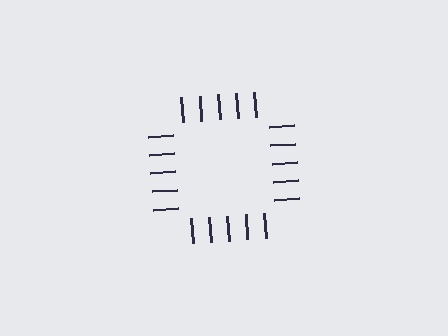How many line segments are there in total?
20 — 5 along each of the 4 edges.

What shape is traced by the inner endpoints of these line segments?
An illusory square — the line segments terminate on its edges but no continuous stroke is drawn.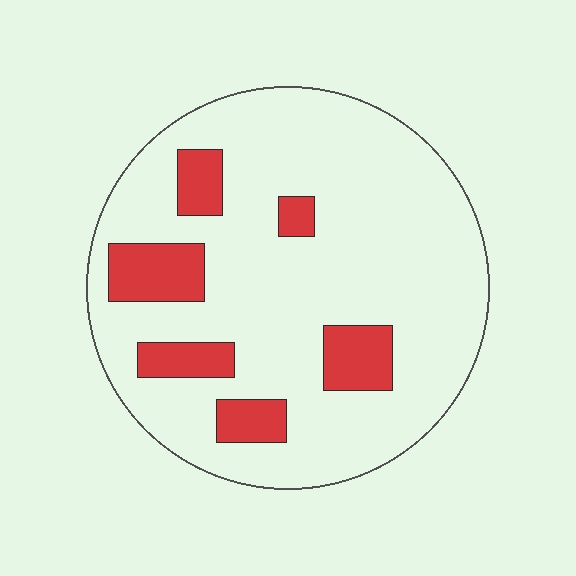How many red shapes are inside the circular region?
6.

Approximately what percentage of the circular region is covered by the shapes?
Approximately 15%.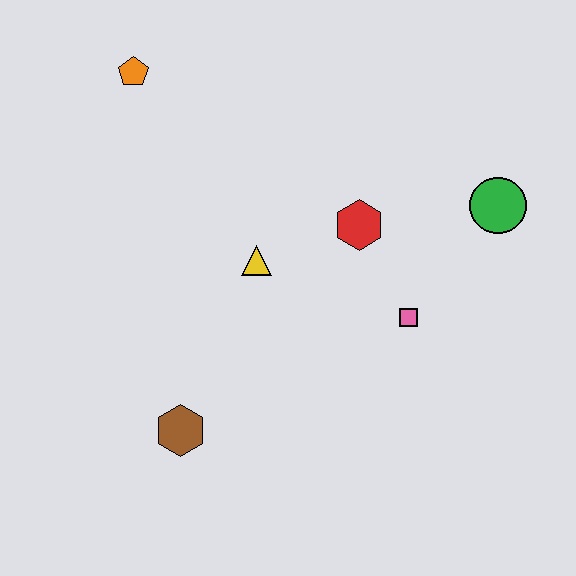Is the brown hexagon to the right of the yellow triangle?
No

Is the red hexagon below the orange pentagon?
Yes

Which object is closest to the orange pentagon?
The yellow triangle is closest to the orange pentagon.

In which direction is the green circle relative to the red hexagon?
The green circle is to the right of the red hexagon.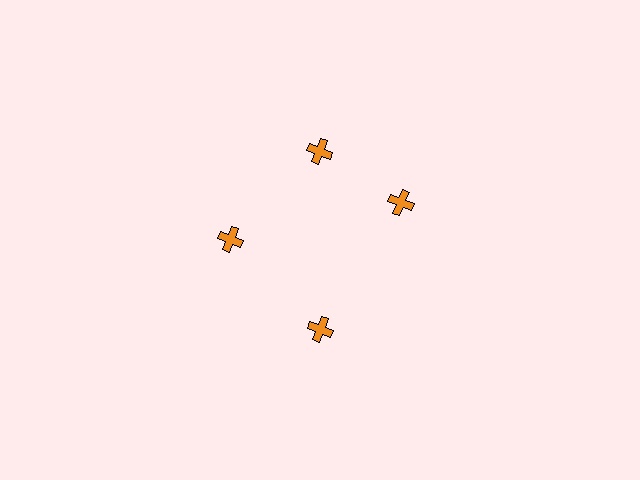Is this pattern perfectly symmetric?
No. The 4 orange crosses are arranged in a ring, but one element near the 3 o'clock position is rotated out of alignment along the ring, breaking the 4-fold rotational symmetry.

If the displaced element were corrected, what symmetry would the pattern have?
It would have 4-fold rotational symmetry — the pattern would map onto itself every 90 degrees.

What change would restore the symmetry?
The symmetry would be restored by rotating it back into even spacing with its neighbors so that all 4 crosses sit at equal angles and equal distance from the center.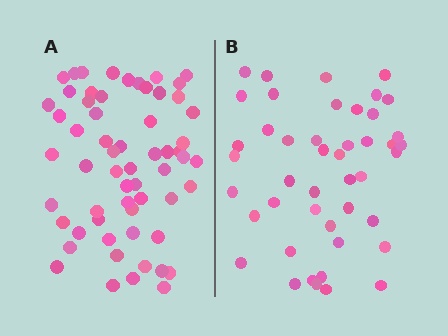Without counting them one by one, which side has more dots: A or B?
Region A (the left region) has more dots.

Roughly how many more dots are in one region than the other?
Region A has approximately 15 more dots than region B.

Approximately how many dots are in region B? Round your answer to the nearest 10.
About 40 dots. (The exact count is 45, which rounds to 40.)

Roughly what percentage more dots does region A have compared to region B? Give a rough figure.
About 35% more.